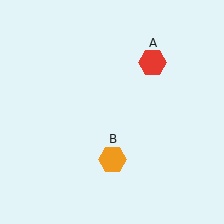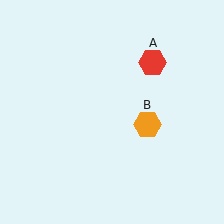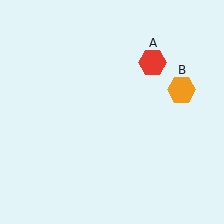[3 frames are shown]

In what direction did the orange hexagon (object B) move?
The orange hexagon (object B) moved up and to the right.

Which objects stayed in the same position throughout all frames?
Red hexagon (object A) remained stationary.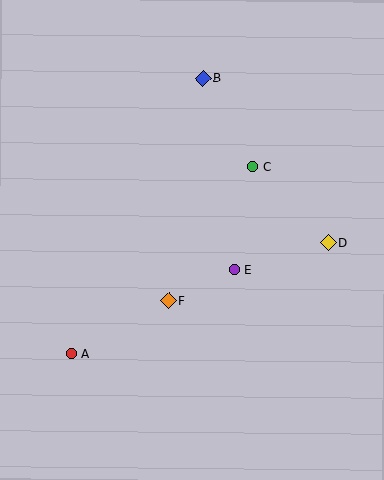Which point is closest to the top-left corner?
Point B is closest to the top-left corner.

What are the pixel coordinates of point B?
Point B is at (203, 78).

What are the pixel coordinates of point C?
Point C is at (253, 167).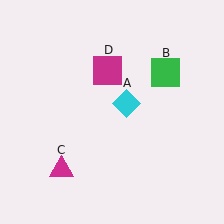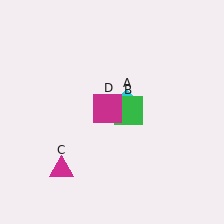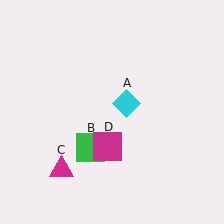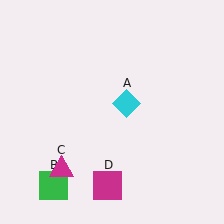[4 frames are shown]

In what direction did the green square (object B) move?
The green square (object B) moved down and to the left.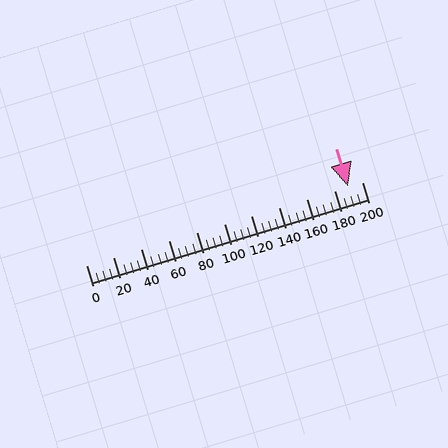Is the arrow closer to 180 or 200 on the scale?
The arrow is closer to 200.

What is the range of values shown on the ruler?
The ruler shows values from 0 to 200.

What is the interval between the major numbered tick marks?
The major tick marks are spaced 20 units apart.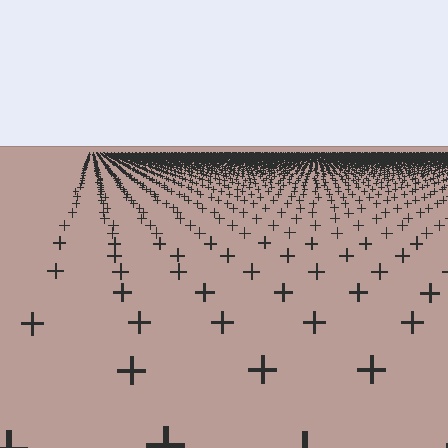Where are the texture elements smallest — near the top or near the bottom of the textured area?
Near the top.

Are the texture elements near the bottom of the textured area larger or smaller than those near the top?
Larger. Near the bottom, elements are closer to the viewer and appear at a bigger on-screen size.